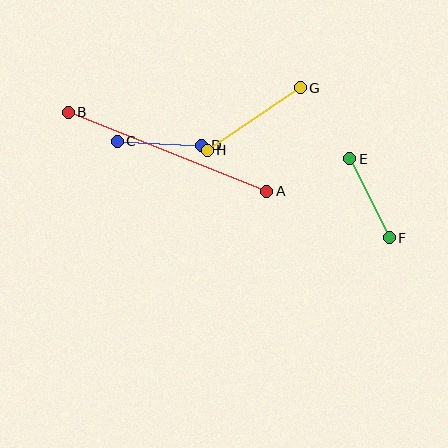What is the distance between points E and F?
The distance is approximately 88 pixels.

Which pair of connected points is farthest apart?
Points A and B are farthest apart.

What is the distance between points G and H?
The distance is approximately 112 pixels.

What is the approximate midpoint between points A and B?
The midpoint is at approximately (168, 152) pixels.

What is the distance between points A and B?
The distance is approximately 214 pixels.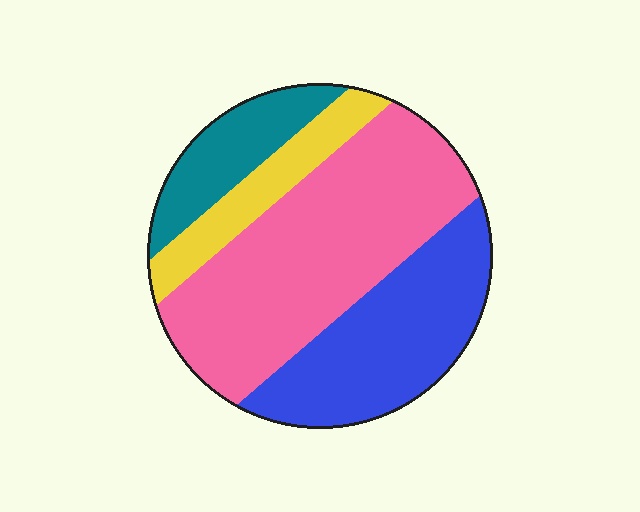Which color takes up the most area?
Pink, at roughly 45%.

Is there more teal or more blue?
Blue.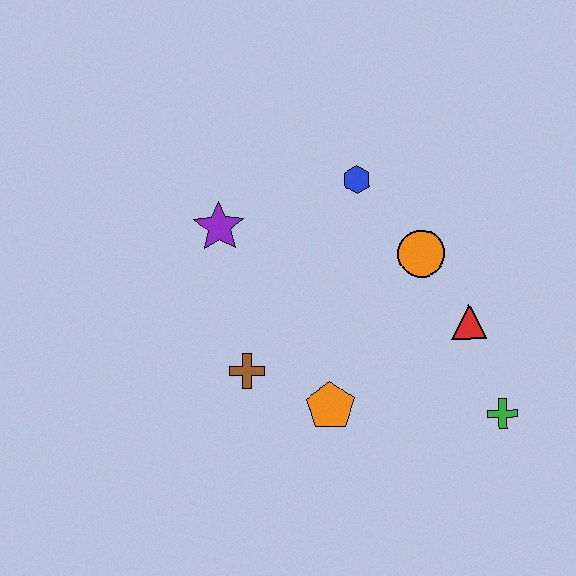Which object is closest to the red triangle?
The orange circle is closest to the red triangle.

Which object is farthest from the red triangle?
The purple star is farthest from the red triangle.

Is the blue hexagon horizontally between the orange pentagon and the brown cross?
No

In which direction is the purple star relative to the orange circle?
The purple star is to the left of the orange circle.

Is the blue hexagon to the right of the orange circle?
No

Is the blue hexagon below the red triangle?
No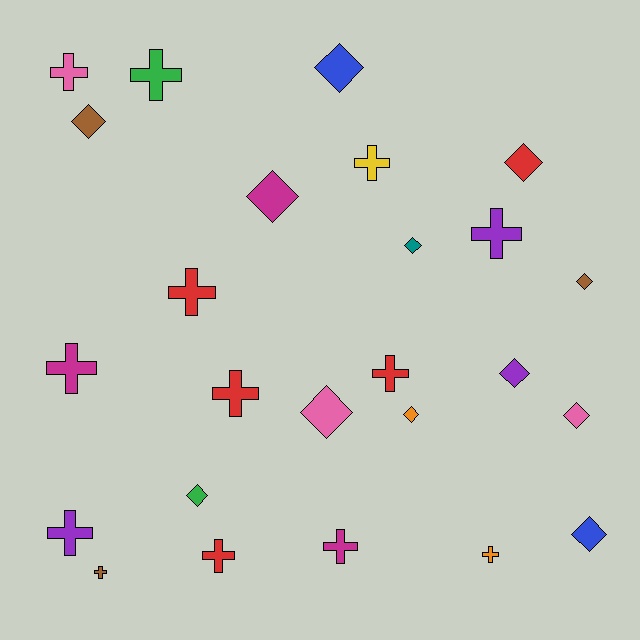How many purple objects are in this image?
There are 3 purple objects.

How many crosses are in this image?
There are 13 crosses.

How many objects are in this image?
There are 25 objects.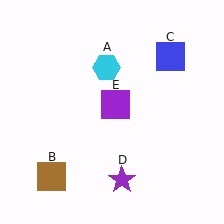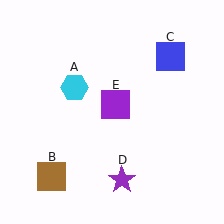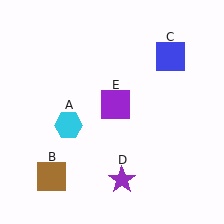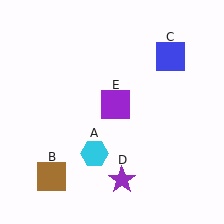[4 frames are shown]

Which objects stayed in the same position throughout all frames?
Brown square (object B) and blue square (object C) and purple star (object D) and purple square (object E) remained stationary.